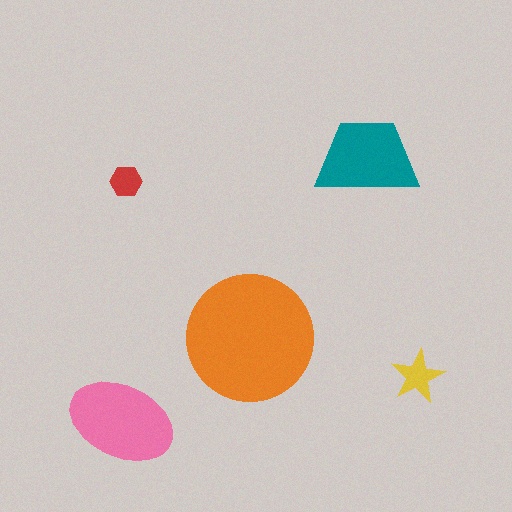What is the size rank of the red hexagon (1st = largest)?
5th.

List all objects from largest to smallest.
The orange circle, the pink ellipse, the teal trapezoid, the yellow star, the red hexagon.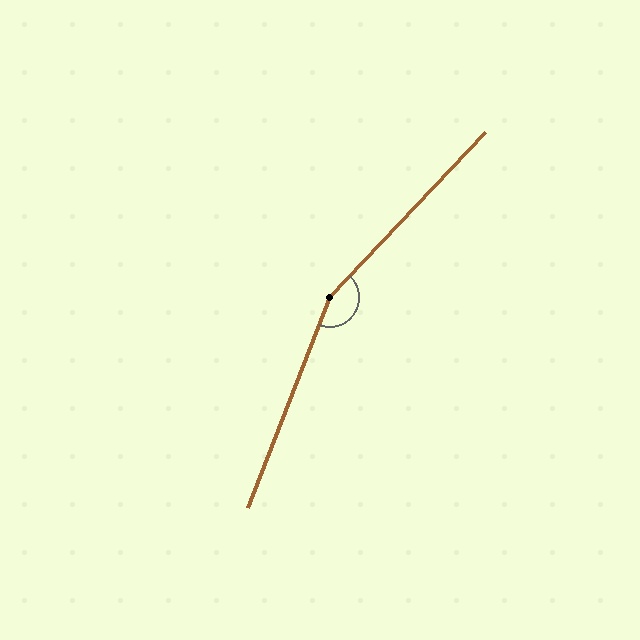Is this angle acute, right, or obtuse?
It is obtuse.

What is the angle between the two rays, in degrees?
Approximately 158 degrees.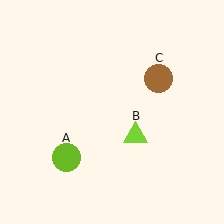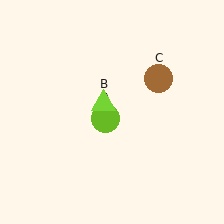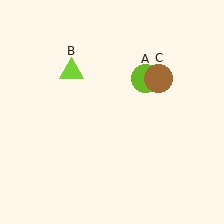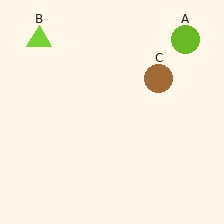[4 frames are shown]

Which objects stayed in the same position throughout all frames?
Brown circle (object C) remained stationary.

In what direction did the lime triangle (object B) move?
The lime triangle (object B) moved up and to the left.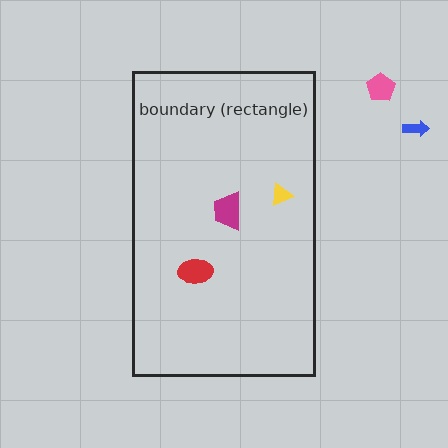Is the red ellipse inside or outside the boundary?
Inside.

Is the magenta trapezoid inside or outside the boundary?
Inside.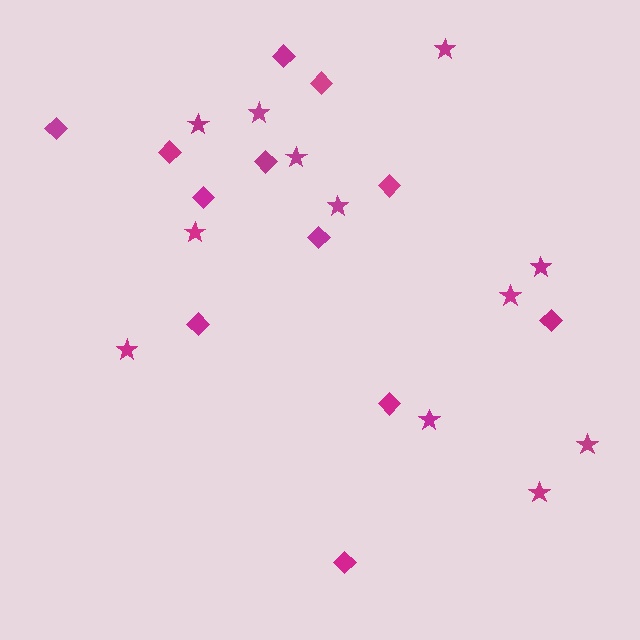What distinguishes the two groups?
There are 2 groups: one group of stars (12) and one group of diamonds (12).